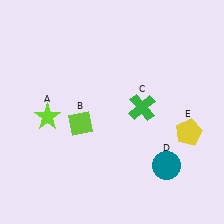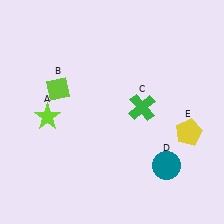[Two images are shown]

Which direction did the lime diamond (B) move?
The lime diamond (B) moved up.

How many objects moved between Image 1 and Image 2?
1 object moved between the two images.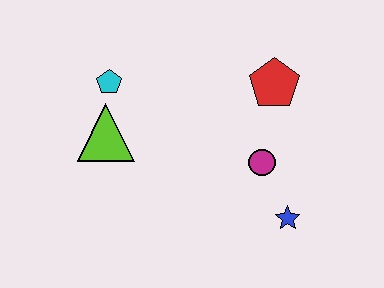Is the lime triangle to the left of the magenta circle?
Yes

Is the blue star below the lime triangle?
Yes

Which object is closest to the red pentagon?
The magenta circle is closest to the red pentagon.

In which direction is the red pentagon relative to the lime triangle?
The red pentagon is to the right of the lime triangle.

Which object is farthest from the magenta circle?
The cyan pentagon is farthest from the magenta circle.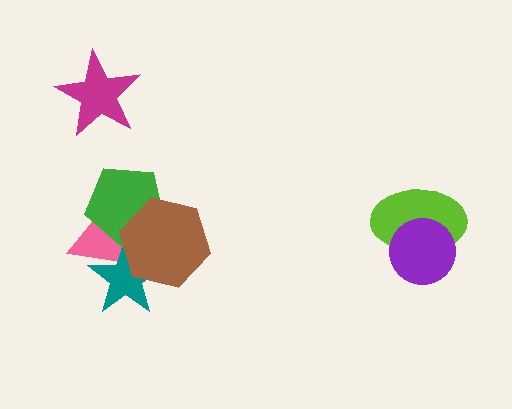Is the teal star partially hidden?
Yes, it is partially covered by another shape.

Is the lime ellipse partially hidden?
Yes, it is partially covered by another shape.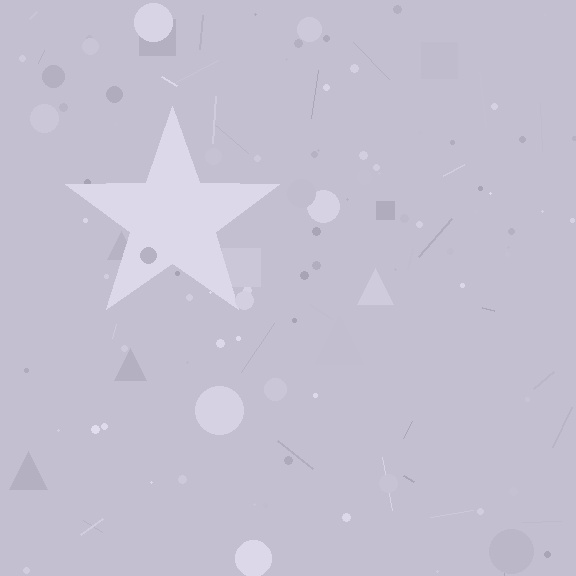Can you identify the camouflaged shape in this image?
The camouflaged shape is a star.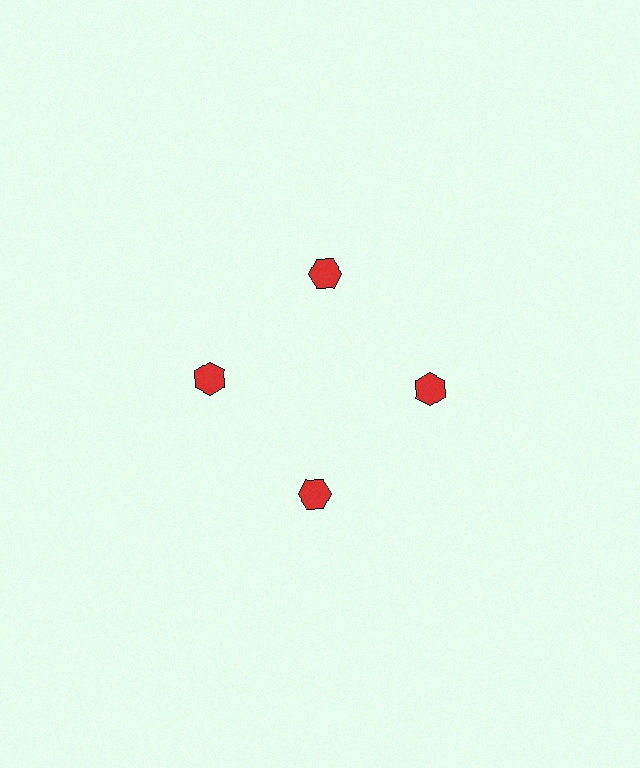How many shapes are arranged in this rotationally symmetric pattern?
There are 4 shapes, arranged in 4 groups of 1.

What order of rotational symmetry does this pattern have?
This pattern has 4-fold rotational symmetry.